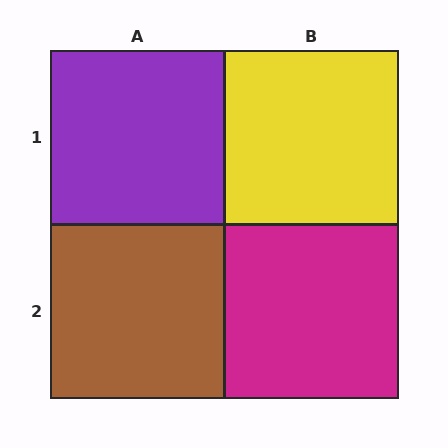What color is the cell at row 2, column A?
Brown.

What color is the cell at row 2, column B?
Magenta.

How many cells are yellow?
1 cell is yellow.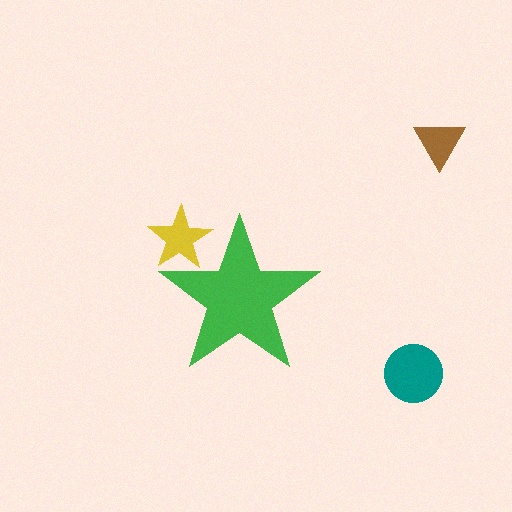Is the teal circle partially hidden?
No, the teal circle is fully visible.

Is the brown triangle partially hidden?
No, the brown triangle is fully visible.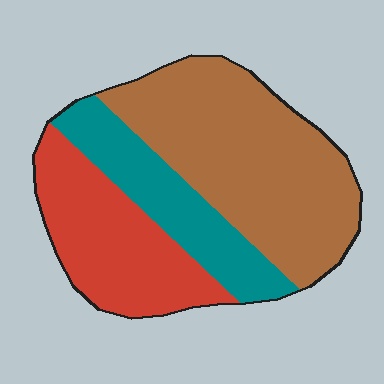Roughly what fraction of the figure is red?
Red covers about 30% of the figure.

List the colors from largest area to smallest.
From largest to smallest: brown, red, teal.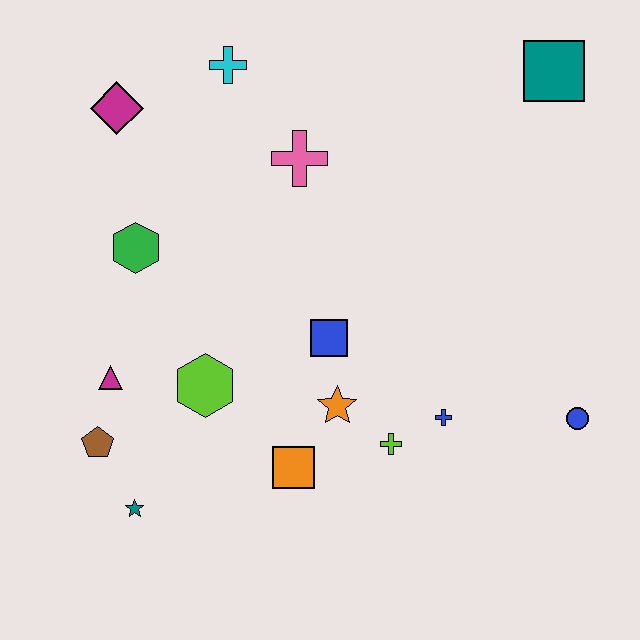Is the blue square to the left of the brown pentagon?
No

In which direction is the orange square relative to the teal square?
The orange square is below the teal square.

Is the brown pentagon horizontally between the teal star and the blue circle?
No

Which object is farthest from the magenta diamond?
The blue circle is farthest from the magenta diamond.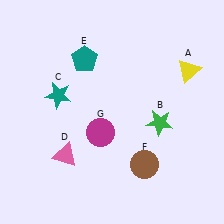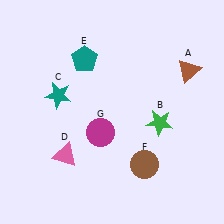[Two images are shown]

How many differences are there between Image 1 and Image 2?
There is 1 difference between the two images.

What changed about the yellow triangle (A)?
In Image 1, A is yellow. In Image 2, it changed to brown.